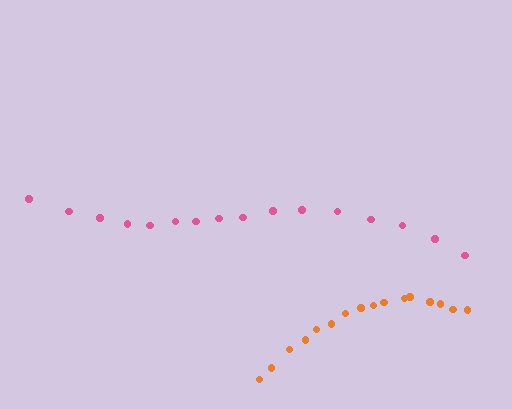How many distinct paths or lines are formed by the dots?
There are 2 distinct paths.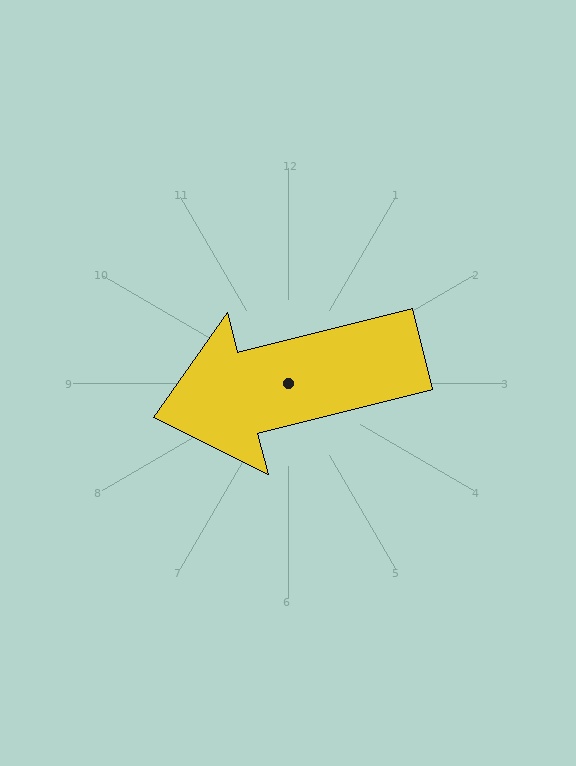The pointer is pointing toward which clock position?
Roughly 9 o'clock.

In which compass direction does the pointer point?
West.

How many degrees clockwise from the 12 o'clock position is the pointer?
Approximately 256 degrees.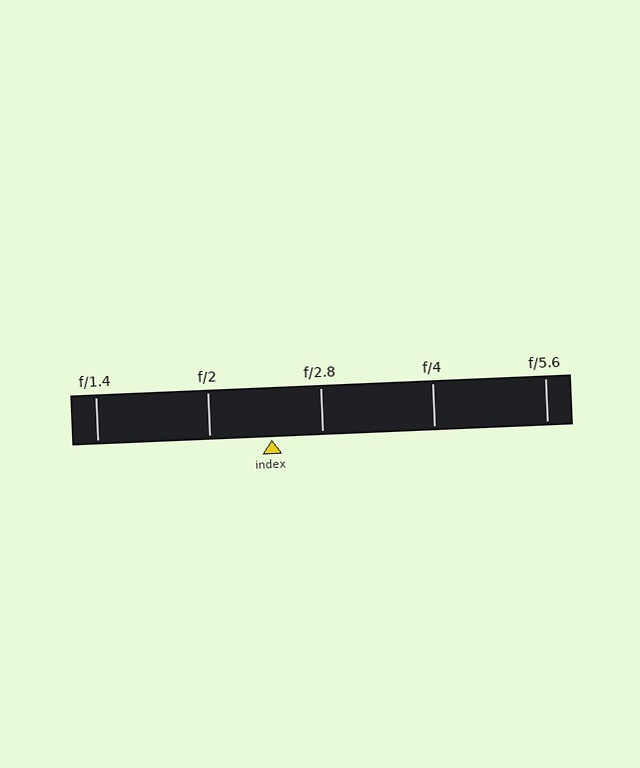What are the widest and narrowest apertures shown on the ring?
The widest aperture shown is f/1.4 and the narrowest is f/5.6.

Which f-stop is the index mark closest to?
The index mark is closest to f/2.8.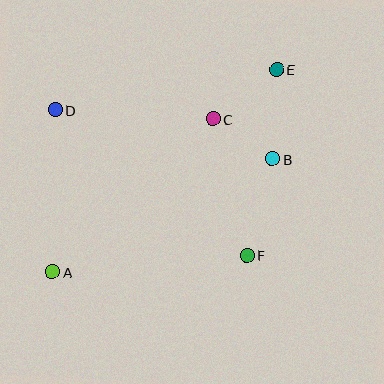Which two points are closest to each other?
Points B and C are closest to each other.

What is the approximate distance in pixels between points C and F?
The distance between C and F is approximately 140 pixels.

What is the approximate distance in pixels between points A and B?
The distance between A and B is approximately 247 pixels.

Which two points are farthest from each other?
Points A and E are farthest from each other.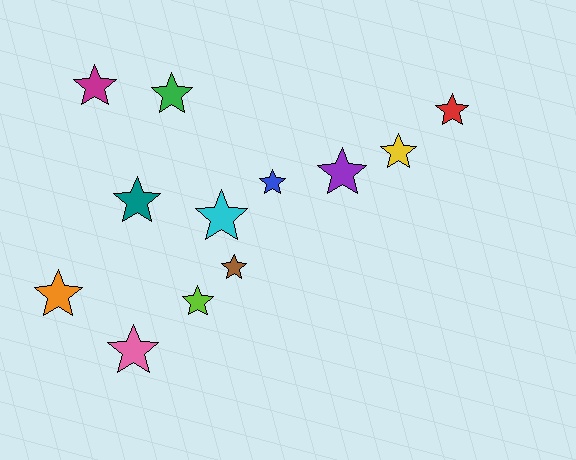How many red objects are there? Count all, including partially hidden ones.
There is 1 red object.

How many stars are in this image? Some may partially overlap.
There are 12 stars.